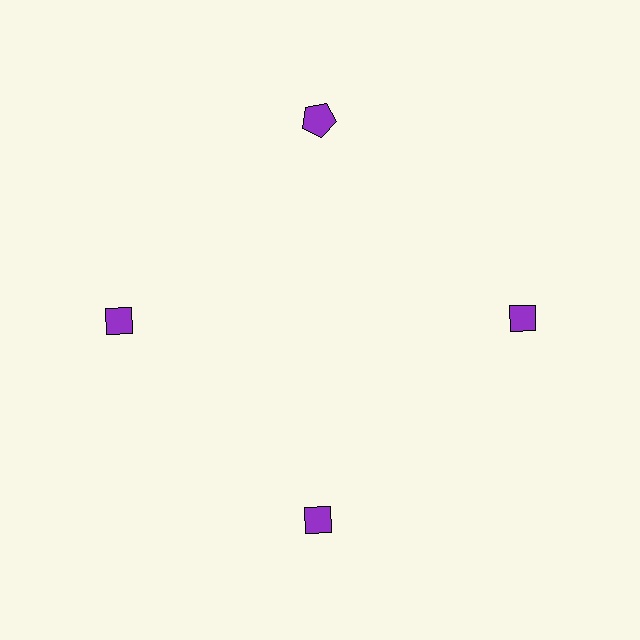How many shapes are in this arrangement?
There are 4 shapes arranged in a ring pattern.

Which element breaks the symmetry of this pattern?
The purple pentagon at roughly the 12 o'clock position breaks the symmetry. All other shapes are purple diamonds.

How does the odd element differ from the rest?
It has a different shape: pentagon instead of diamond.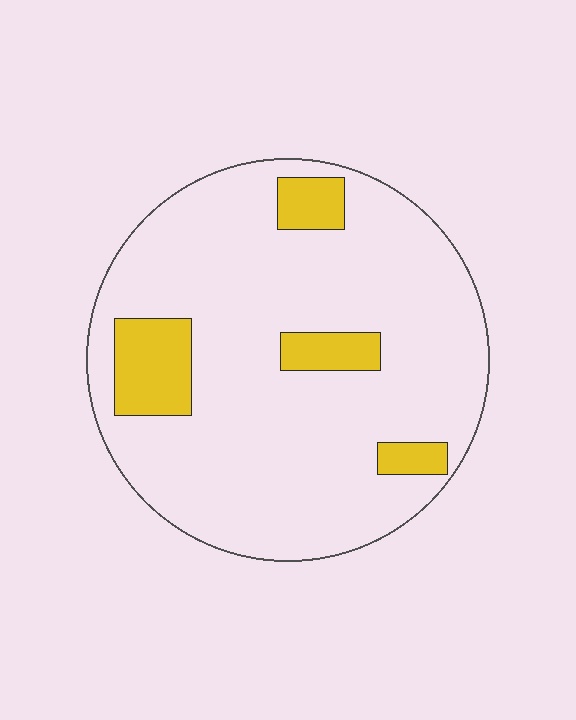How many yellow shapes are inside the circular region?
4.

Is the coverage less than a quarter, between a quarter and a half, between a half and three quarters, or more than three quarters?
Less than a quarter.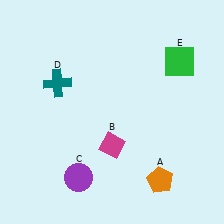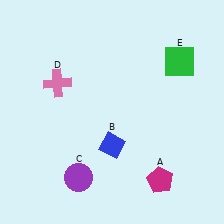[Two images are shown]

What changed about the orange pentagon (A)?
In Image 1, A is orange. In Image 2, it changed to magenta.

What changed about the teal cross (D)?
In Image 1, D is teal. In Image 2, it changed to pink.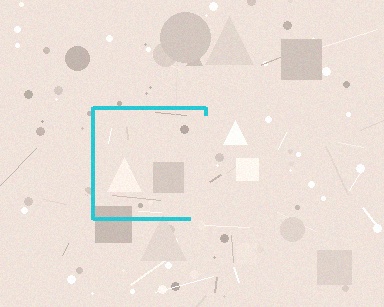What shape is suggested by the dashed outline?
The dashed outline suggests a square.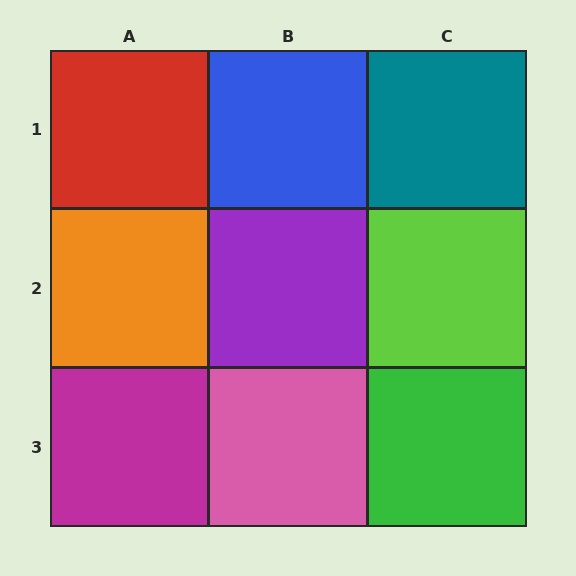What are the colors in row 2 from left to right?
Orange, purple, lime.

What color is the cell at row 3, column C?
Green.